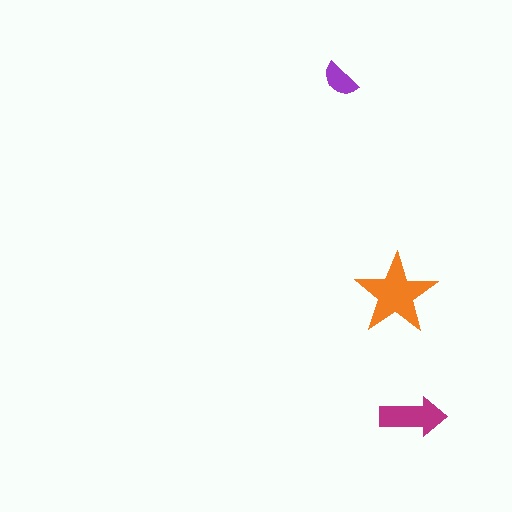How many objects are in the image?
There are 3 objects in the image.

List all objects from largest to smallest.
The orange star, the magenta arrow, the purple semicircle.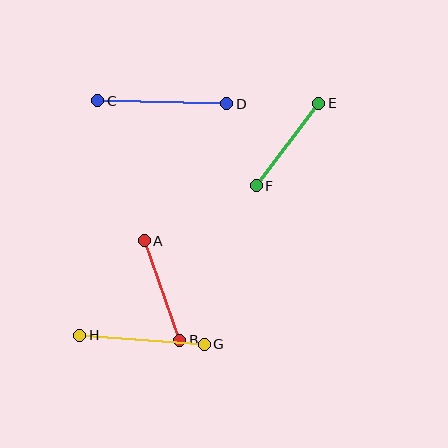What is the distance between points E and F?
The distance is approximately 104 pixels.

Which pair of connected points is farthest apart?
Points C and D are farthest apart.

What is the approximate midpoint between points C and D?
The midpoint is at approximately (162, 102) pixels.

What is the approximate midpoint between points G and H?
The midpoint is at approximately (142, 340) pixels.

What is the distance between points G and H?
The distance is approximately 125 pixels.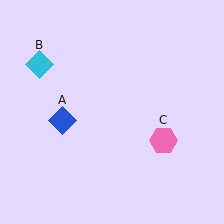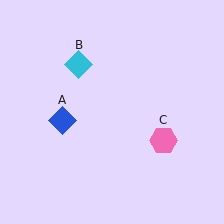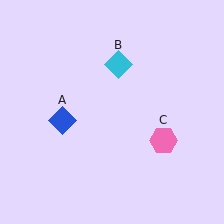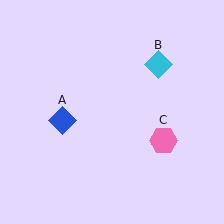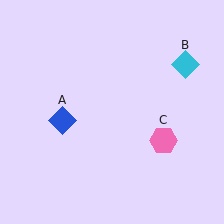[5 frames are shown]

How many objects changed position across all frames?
1 object changed position: cyan diamond (object B).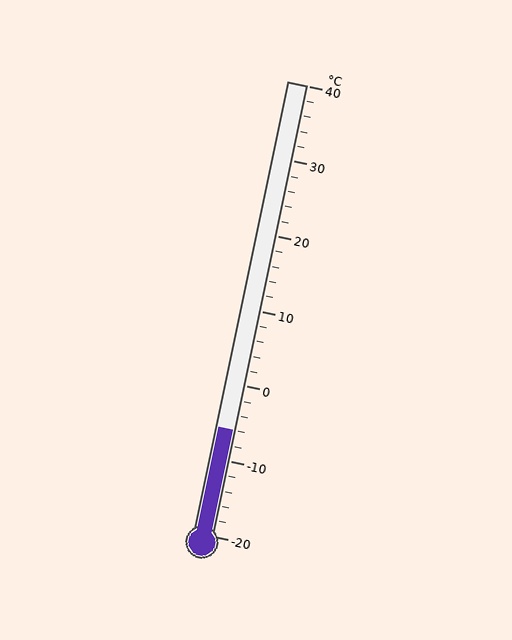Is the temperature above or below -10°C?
The temperature is above -10°C.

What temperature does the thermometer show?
The thermometer shows approximately -6°C.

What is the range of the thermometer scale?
The thermometer scale ranges from -20°C to 40°C.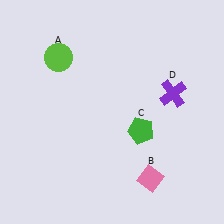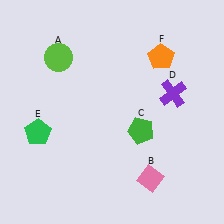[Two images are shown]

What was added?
A green pentagon (E), an orange pentagon (F) were added in Image 2.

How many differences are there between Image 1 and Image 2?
There are 2 differences between the two images.